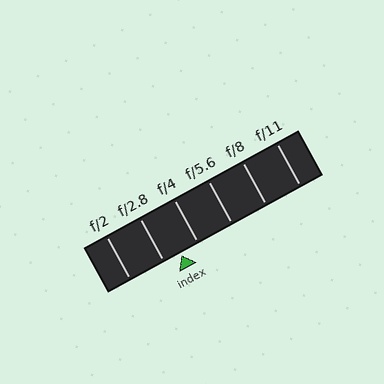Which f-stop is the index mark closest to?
The index mark is closest to f/2.8.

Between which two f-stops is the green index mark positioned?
The index mark is between f/2.8 and f/4.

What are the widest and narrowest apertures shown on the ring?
The widest aperture shown is f/2 and the narrowest is f/11.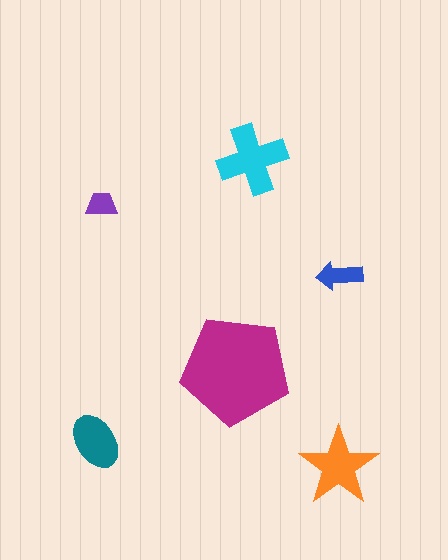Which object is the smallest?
The purple trapezoid.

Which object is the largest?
The magenta pentagon.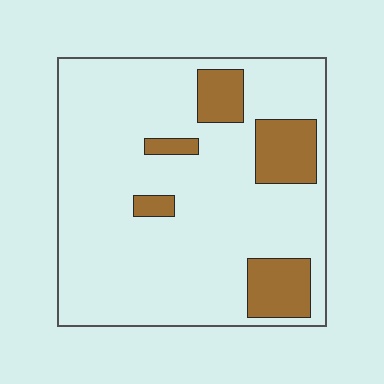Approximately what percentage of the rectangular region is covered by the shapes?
Approximately 15%.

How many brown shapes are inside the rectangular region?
5.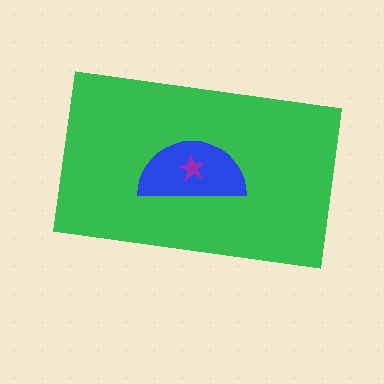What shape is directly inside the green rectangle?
The blue semicircle.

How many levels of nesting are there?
3.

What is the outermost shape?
The green rectangle.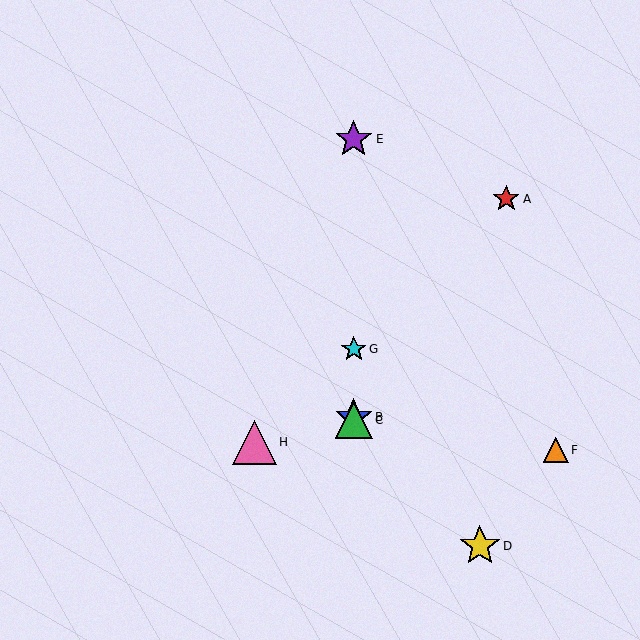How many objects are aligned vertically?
4 objects (B, C, E, G) are aligned vertically.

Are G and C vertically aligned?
Yes, both are at x≈354.